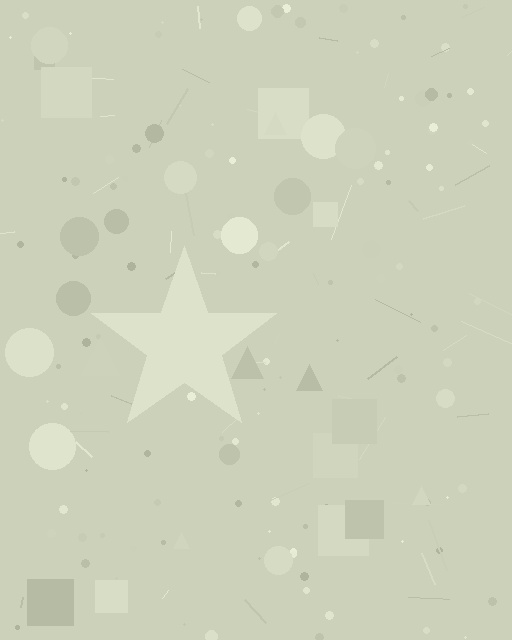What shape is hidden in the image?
A star is hidden in the image.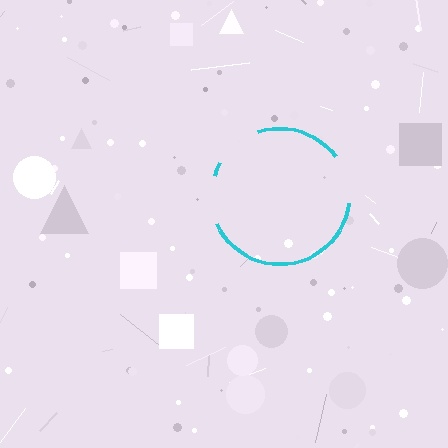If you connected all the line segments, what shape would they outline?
They would outline a circle.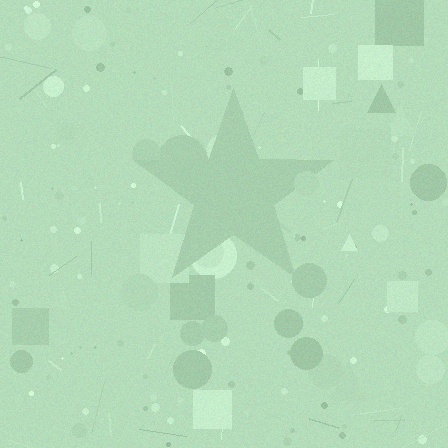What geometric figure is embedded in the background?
A star is embedded in the background.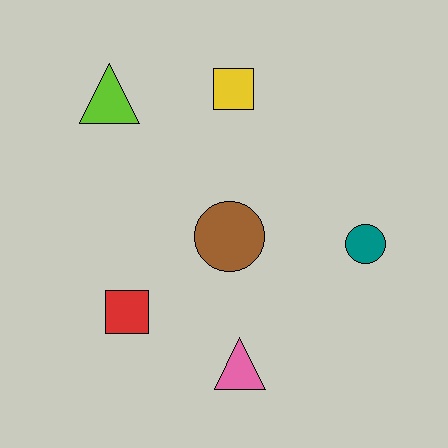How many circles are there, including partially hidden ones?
There are 2 circles.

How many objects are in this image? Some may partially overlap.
There are 6 objects.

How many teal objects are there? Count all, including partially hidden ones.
There is 1 teal object.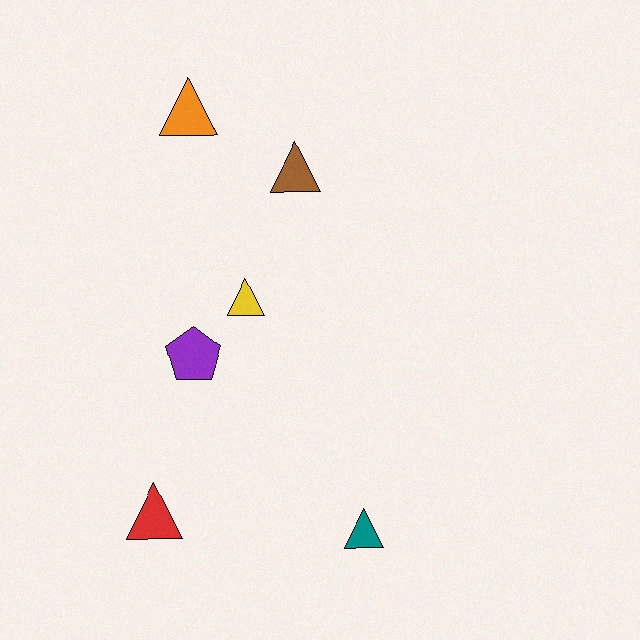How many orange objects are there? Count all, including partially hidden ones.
There is 1 orange object.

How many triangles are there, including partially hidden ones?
There are 5 triangles.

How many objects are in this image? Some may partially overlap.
There are 6 objects.